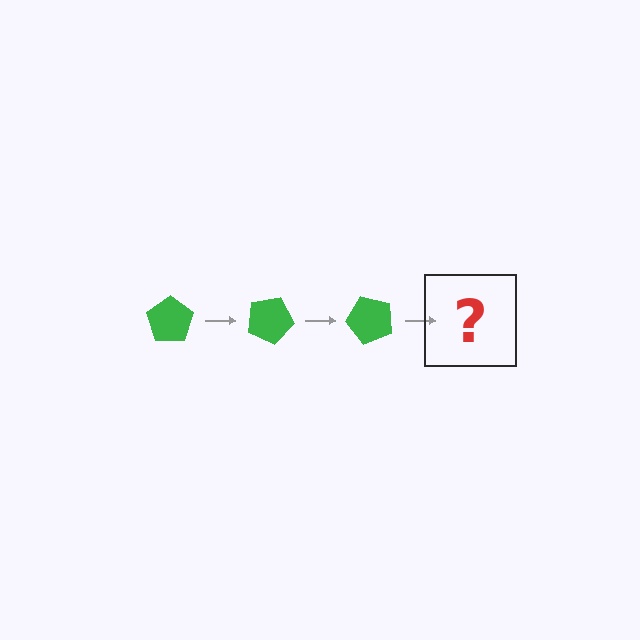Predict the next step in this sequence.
The next step is a green pentagon rotated 75 degrees.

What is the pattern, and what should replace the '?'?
The pattern is that the pentagon rotates 25 degrees each step. The '?' should be a green pentagon rotated 75 degrees.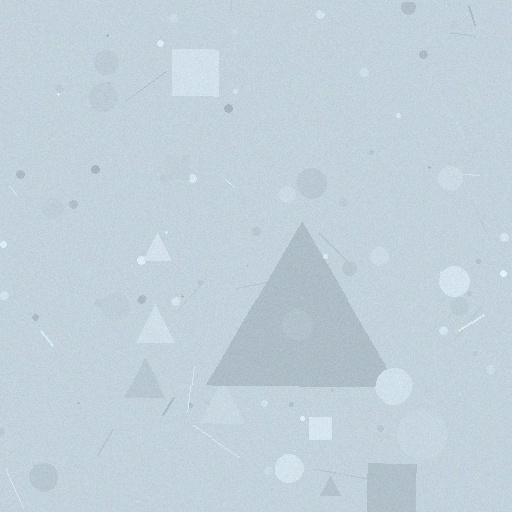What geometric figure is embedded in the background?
A triangle is embedded in the background.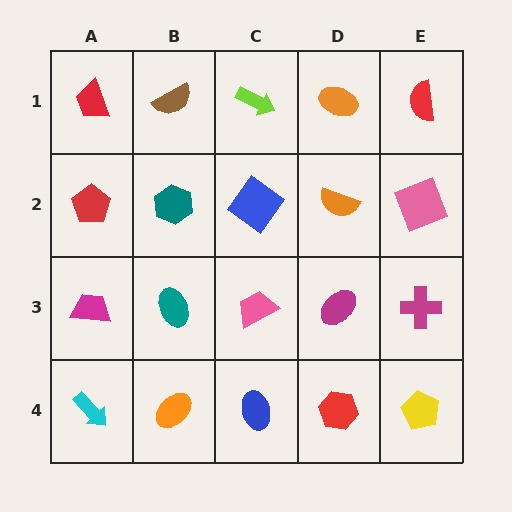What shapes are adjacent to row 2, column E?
A red semicircle (row 1, column E), a magenta cross (row 3, column E), an orange semicircle (row 2, column D).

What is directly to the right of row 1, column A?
A brown semicircle.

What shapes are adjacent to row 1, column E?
A pink square (row 2, column E), an orange ellipse (row 1, column D).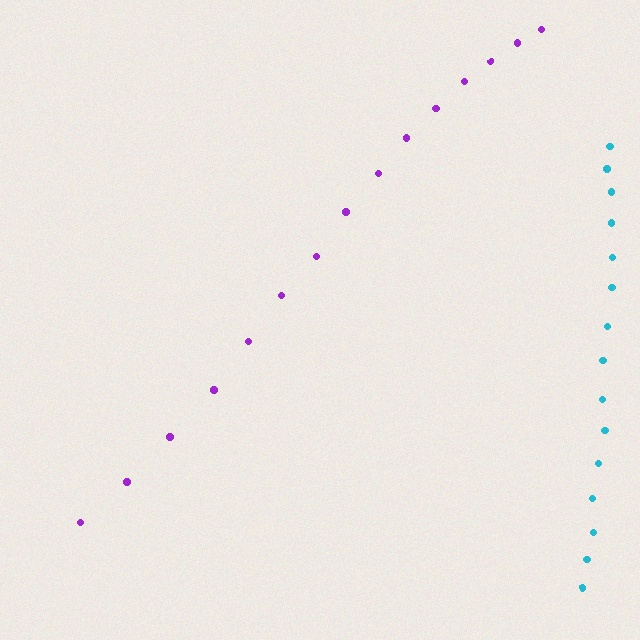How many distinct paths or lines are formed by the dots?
There are 2 distinct paths.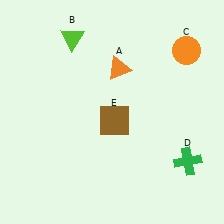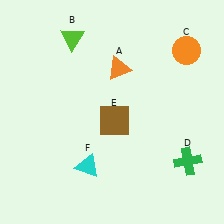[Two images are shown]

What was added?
A cyan triangle (F) was added in Image 2.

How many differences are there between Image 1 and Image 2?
There is 1 difference between the two images.